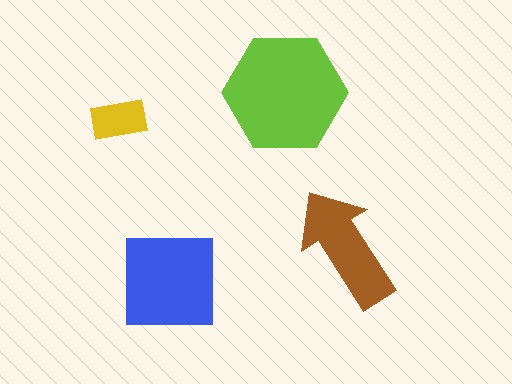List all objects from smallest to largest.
The yellow rectangle, the brown arrow, the blue square, the lime hexagon.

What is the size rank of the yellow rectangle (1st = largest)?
4th.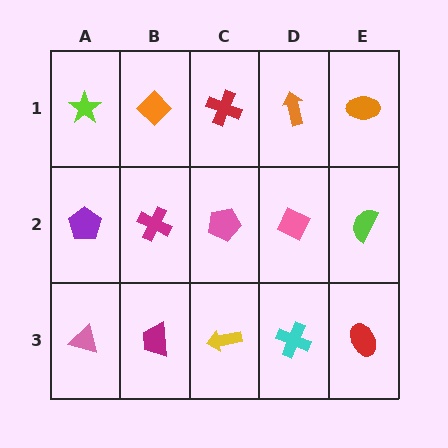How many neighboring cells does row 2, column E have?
3.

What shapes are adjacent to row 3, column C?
A pink pentagon (row 2, column C), a magenta trapezoid (row 3, column B), a cyan cross (row 3, column D).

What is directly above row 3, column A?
A purple pentagon.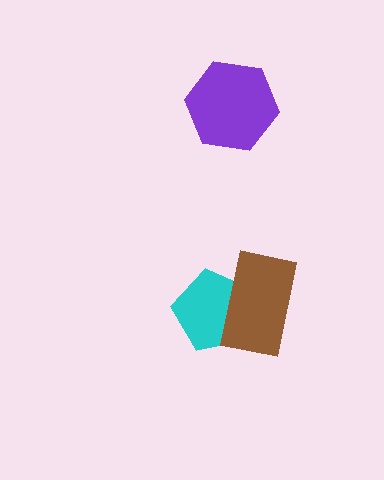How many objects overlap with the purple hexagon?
0 objects overlap with the purple hexagon.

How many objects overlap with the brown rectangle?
1 object overlaps with the brown rectangle.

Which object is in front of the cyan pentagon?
The brown rectangle is in front of the cyan pentagon.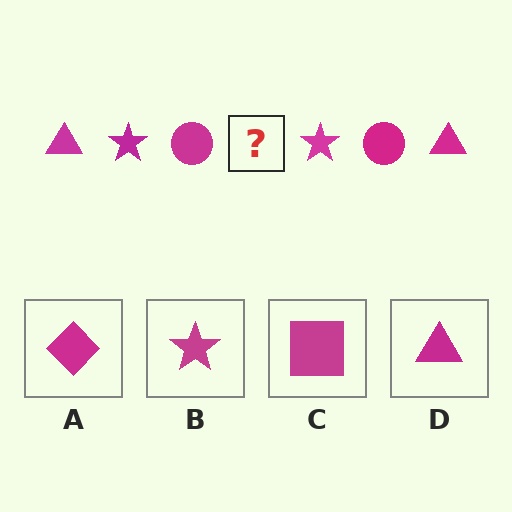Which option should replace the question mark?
Option D.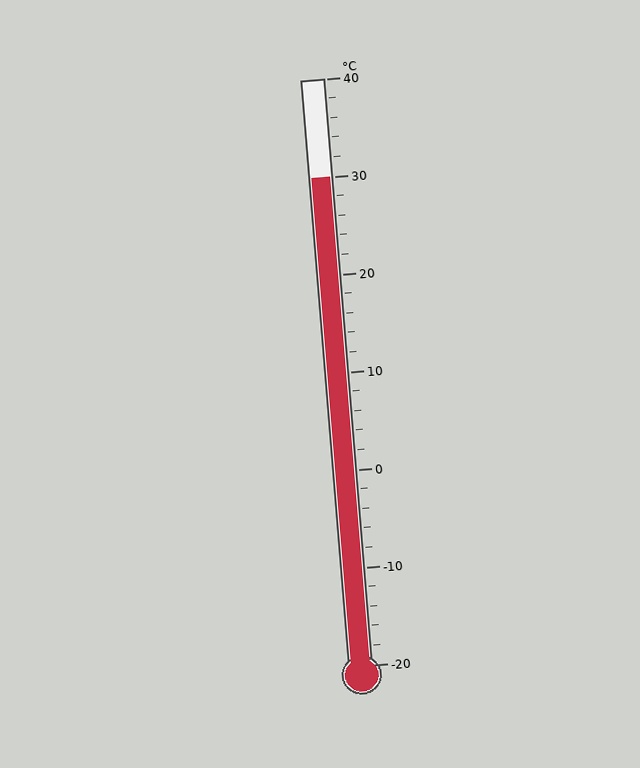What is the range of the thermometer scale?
The thermometer scale ranges from -20°C to 40°C.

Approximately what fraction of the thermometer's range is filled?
The thermometer is filled to approximately 85% of its range.